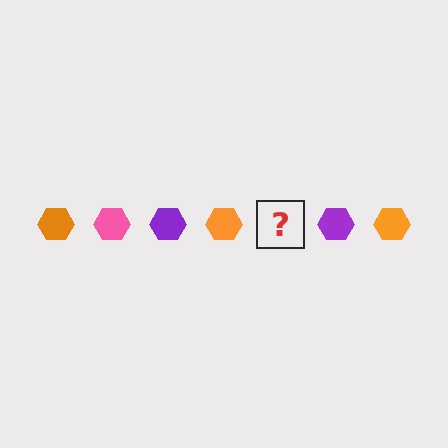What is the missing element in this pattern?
The missing element is a pink hexagon.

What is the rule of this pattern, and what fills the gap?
The rule is that the pattern cycles through orange, pink, purple hexagons. The gap should be filled with a pink hexagon.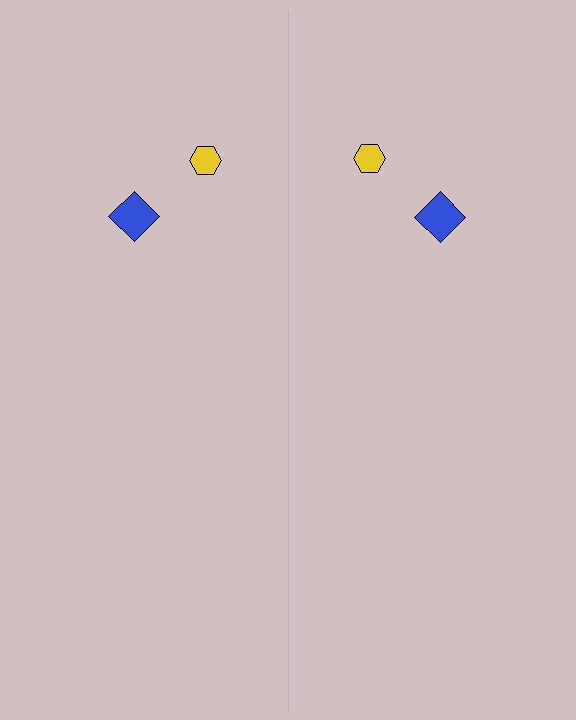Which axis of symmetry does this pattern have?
The pattern has a vertical axis of symmetry running through the center of the image.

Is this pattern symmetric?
Yes, this pattern has bilateral (reflection) symmetry.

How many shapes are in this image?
There are 4 shapes in this image.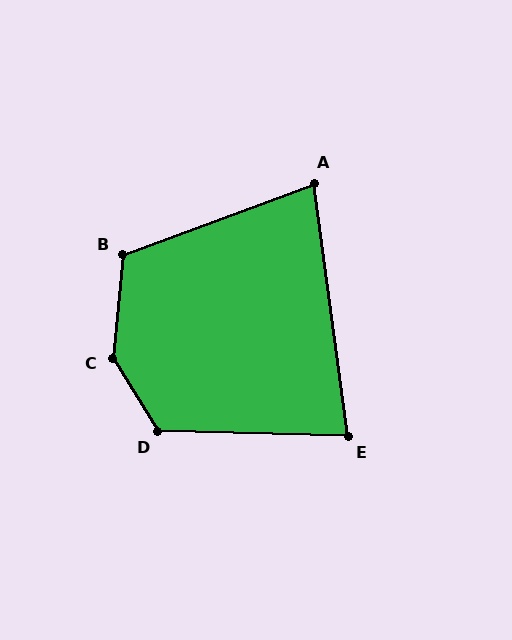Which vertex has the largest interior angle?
C, at approximately 143 degrees.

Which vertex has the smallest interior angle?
A, at approximately 77 degrees.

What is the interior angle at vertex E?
Approximately 81 degrees (acute).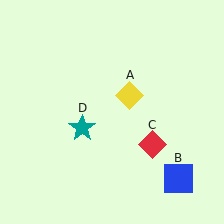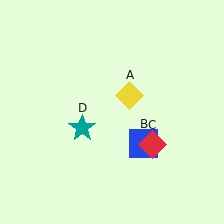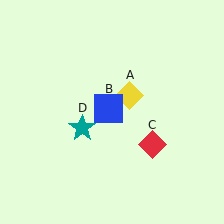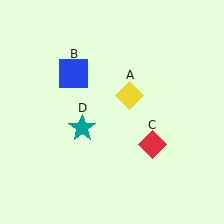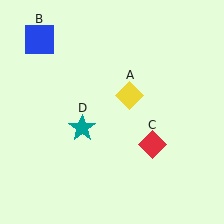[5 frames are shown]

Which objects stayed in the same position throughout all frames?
Yellow diamond (object A) and red diamond (object C) and teal star (object D) remained stationary.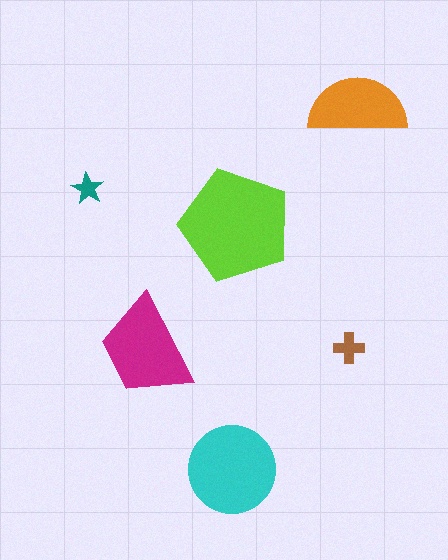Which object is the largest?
The lime pentagon.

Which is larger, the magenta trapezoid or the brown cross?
The magenta trapezoid.